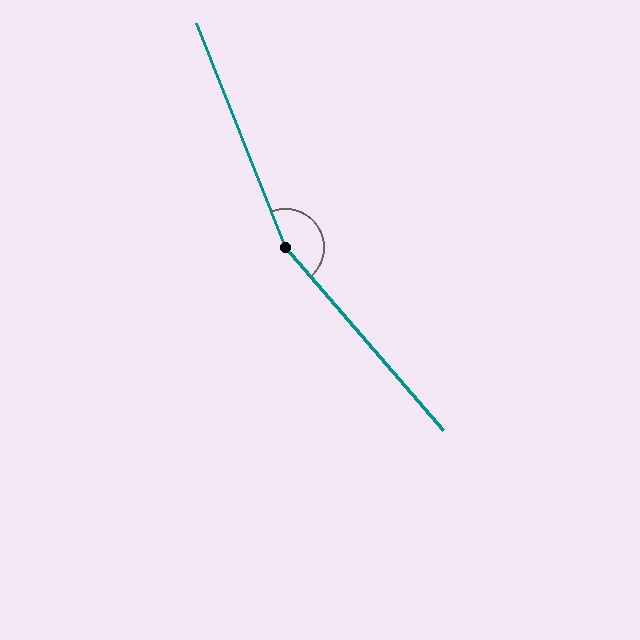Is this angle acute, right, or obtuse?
It is obtuse.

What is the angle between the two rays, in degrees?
Approximately 161 degrees.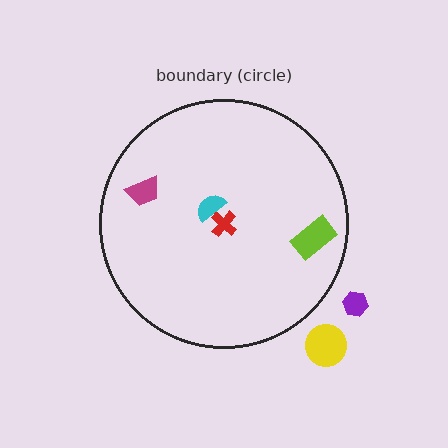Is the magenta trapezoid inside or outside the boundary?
Inside.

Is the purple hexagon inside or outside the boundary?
Outside.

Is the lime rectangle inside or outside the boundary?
Inside.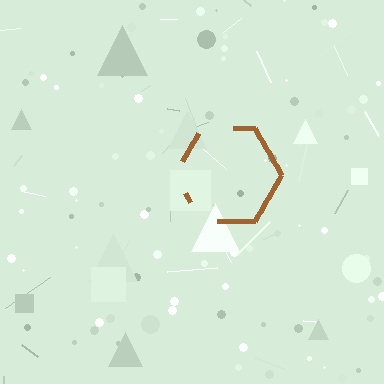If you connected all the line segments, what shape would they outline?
They would outline a hexagon.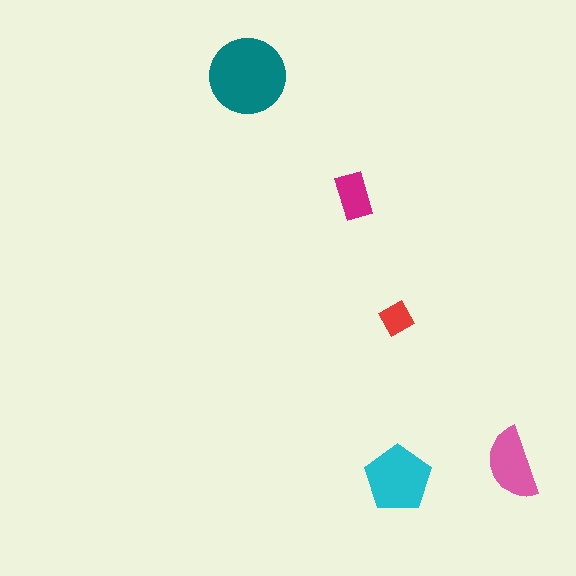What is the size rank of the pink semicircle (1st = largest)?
3rd.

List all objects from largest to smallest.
The teal circle, the cyan pentagon, the pink semicircle, the magenta rectangle, the red diamond.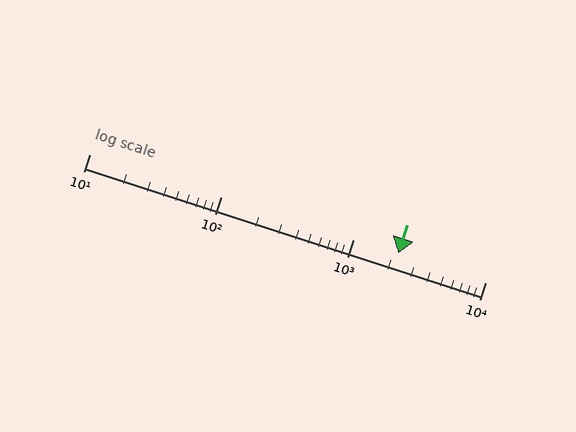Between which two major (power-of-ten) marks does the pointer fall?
The pointer is between 1000 and 10000.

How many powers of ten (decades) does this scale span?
The scale spans 3 decades, from 10 to 10000.